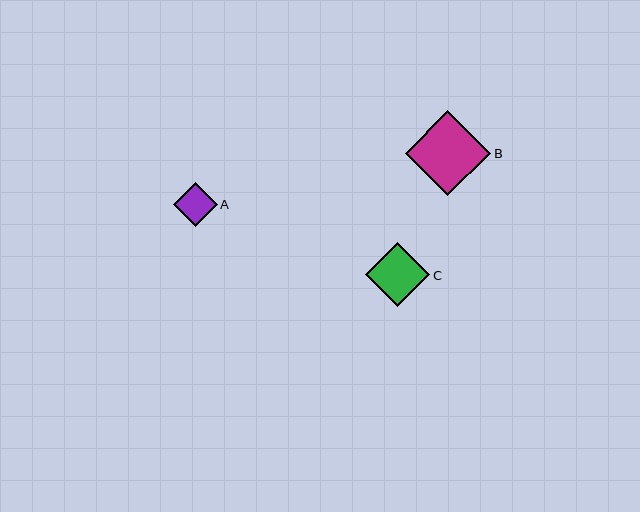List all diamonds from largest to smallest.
From largest to smallest: B, C, A.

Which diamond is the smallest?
Diamond A is the smallest with a size of approximately 44 pixels.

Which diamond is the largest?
Diamond B is the largest with a size of approximately 85 pixels.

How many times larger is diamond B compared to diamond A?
Diamond B is approximately 1.9 times the size of diamond A.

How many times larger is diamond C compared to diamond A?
Diamond C is approximately 1.5 times the size of diamond A.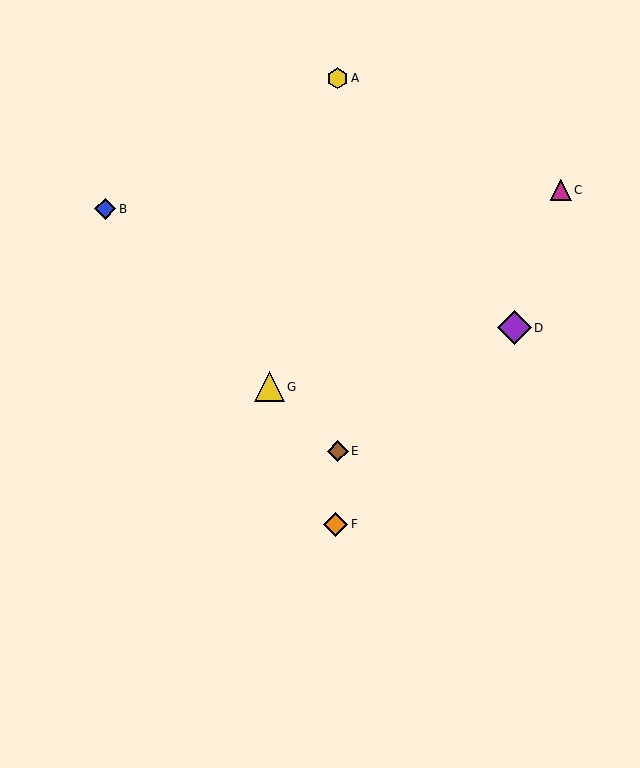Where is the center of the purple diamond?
The center of the purple diamond is at (514, 328).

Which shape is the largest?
The purple diamond (labeled D) is the largest.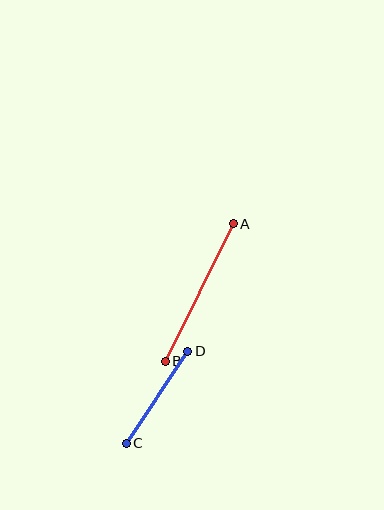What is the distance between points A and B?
The distance is approximately 154 pixels.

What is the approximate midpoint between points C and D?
The midpoint is at approximately (157, 397) pixels.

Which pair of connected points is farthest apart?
Points A and B are farthest apart.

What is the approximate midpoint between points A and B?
The midpoint is at approximately (199, 293) pixels.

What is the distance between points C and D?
The distance is approximately 111 pixels.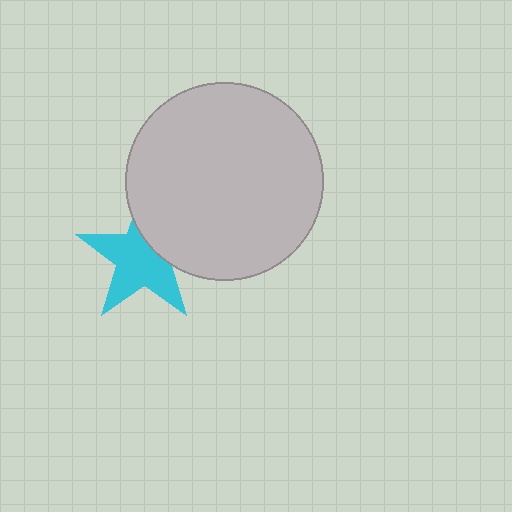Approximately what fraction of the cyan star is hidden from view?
Roughly 33% of the cyan star is hidden behind the light gray circle.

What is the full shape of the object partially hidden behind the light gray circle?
The partially hidden object is a cyan star.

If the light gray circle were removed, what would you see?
You would see the complete cyan star.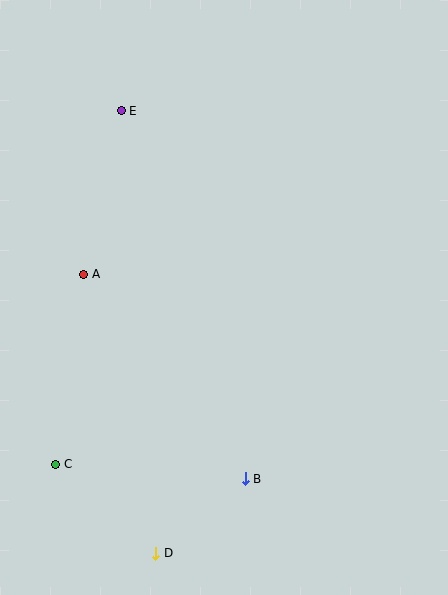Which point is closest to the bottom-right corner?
Point B is closest to the bottom-right corner.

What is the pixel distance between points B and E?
The distance between B and E is 388 pixels.